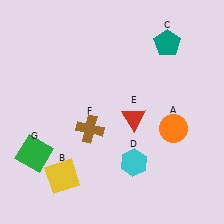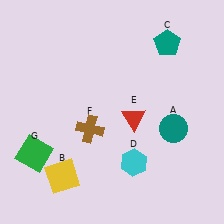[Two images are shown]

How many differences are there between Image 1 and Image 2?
There is 1 difference between the two images.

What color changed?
The circle (A) changed from orange in Image 1 to teal in Image 2.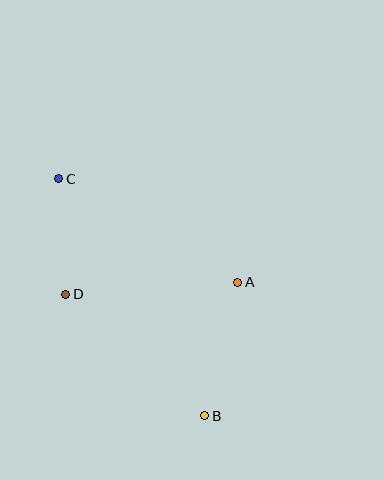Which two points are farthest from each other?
Points B and C are farthest from each other.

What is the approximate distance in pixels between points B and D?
The distance between B and D is approximately 185 pixels.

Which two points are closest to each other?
Points C and D are closest to each other.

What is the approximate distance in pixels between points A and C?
The distance between A and C is approximately 207 pixels.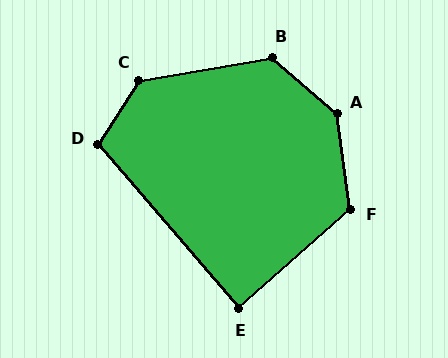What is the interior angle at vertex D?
Approximately 107 degrees (obtuse).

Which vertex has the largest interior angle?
A, at approximately 139 degrees.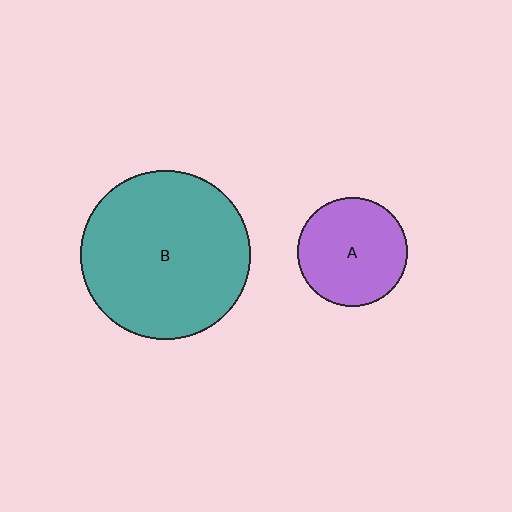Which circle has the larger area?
Circle B (teal).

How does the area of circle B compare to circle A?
Approximately 2.4 times.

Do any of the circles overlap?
No, none of the circles overlap.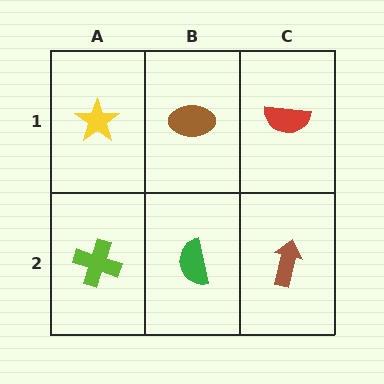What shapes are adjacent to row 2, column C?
A red semicircle (row 1, column C), a green semicircle (row 2, column B).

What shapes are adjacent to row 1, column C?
A brown arrow (row 2, column C), a brown ellipse (row 1, column B).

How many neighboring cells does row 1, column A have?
2.